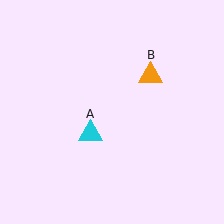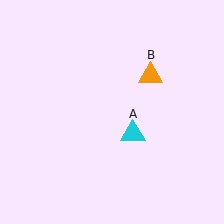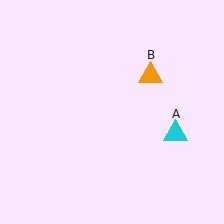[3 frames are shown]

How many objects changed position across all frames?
1 object changed position: cyan triangle (object A).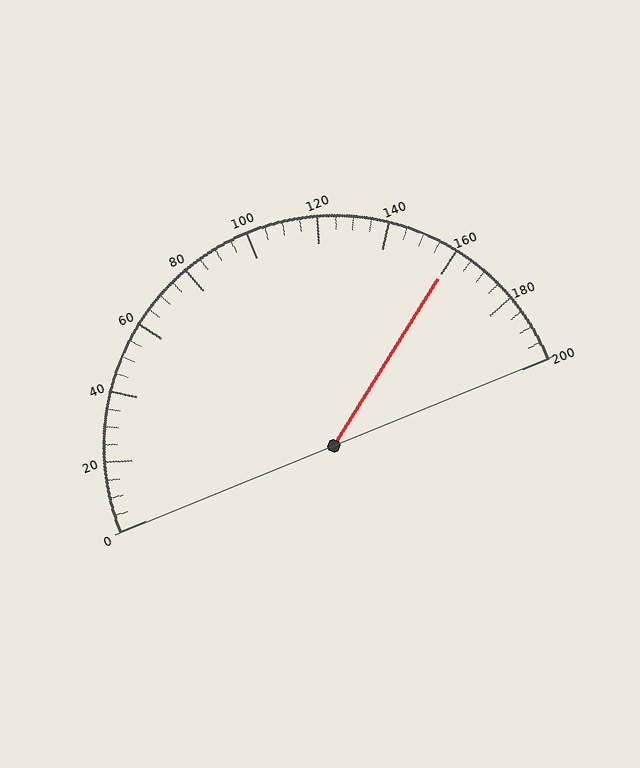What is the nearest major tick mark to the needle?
The nearest major tick mark is 160.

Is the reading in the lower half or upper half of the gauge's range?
The reading is in the upper half of the range (0 to 200).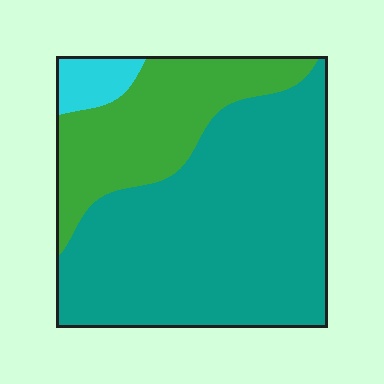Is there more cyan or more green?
Green.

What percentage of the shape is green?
Green covers roughly 30% of the shape.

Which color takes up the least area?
Cyan, at roughly 5%.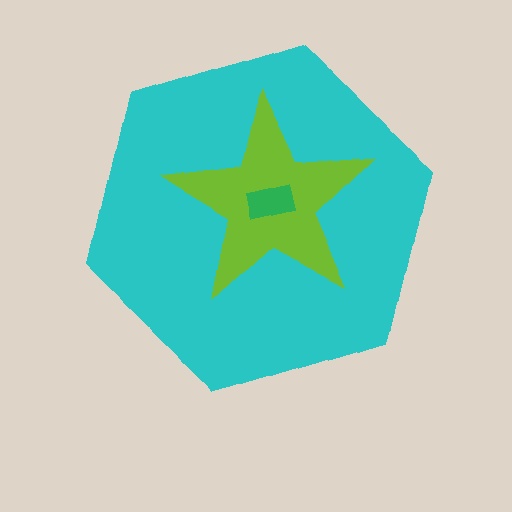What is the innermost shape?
The green rectangle.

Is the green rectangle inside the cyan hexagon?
Yes.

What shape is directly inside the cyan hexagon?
The lime star.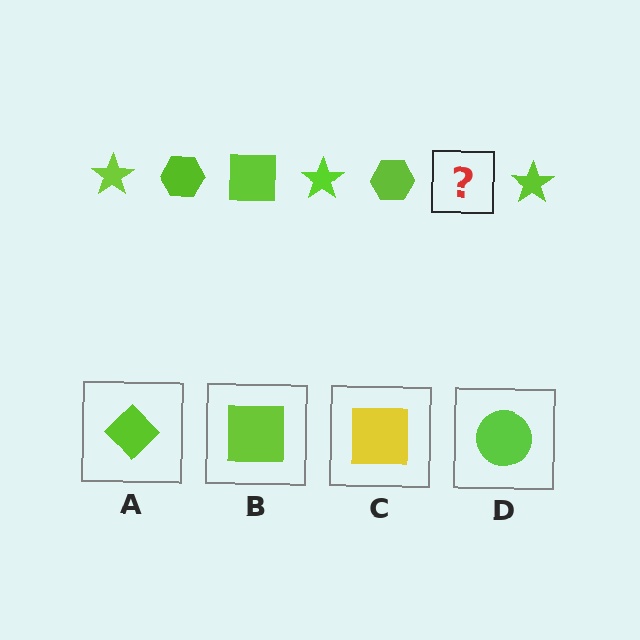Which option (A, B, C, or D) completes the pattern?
B.